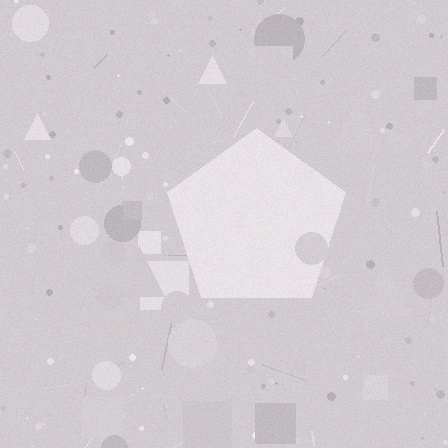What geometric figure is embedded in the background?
A pentagon is embedded in the background.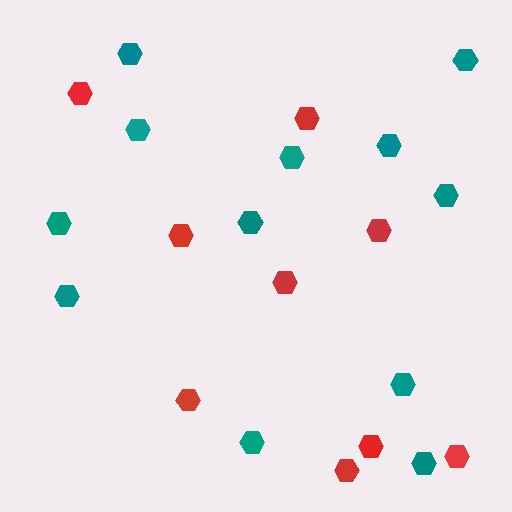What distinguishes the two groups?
There are 2 groups: one group of red hexagons (9) and one group of teal hexagons (12).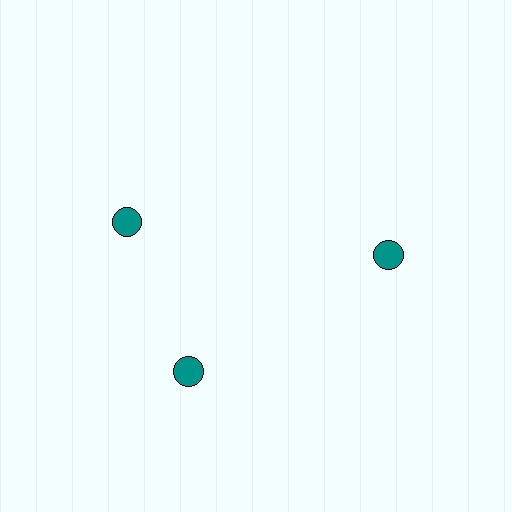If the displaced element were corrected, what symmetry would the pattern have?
It would have 3-fold rotational symmetry — the pattern would map onto itself every 120 degrees.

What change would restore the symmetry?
The symmetry would be restored by rotating it back into even spacing with its neighbors so that all 3 circles sit at equal angles and equal distance from the center.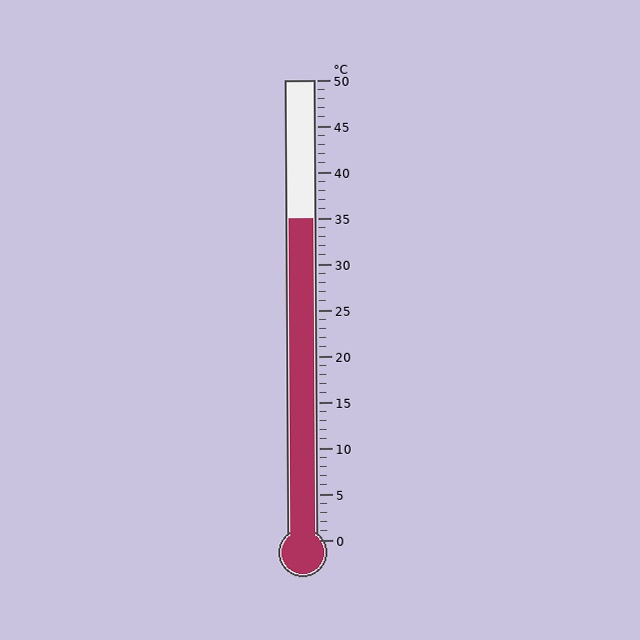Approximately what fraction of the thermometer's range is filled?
The thermometer is filled to approximately 70% of its range.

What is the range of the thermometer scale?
The thermometer scale ranges from 0°C to 50°C.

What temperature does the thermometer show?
The thermometer shows approximately 35°C.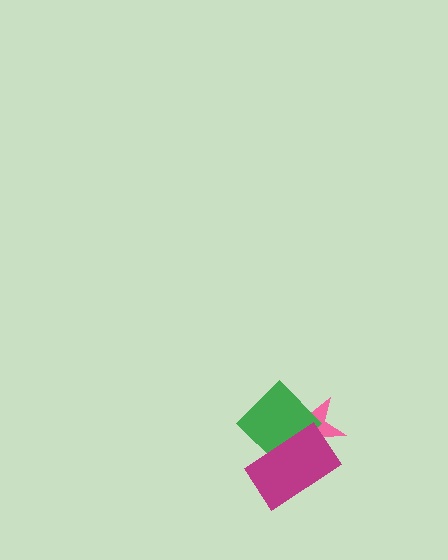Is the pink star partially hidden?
Yes, it is partially covered by another shape.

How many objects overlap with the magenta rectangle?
2 objects overlap with the magenta rectangle.